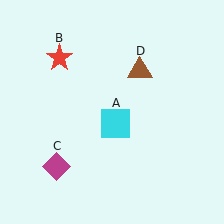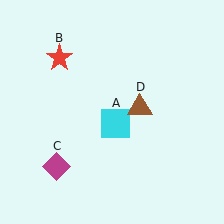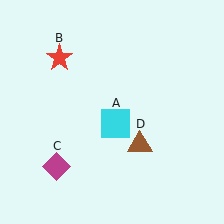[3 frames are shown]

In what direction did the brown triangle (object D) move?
The brown triangle (object D) moved down.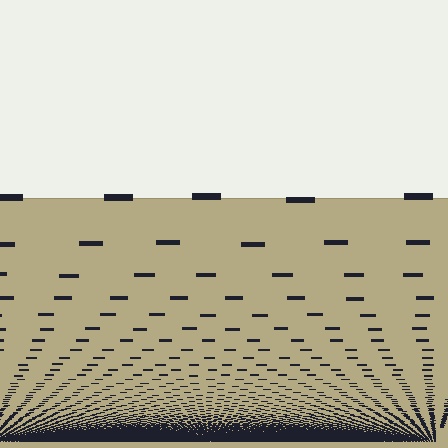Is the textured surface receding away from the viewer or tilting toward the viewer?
The surface appears to tilt toward the viewer. Texture elements get larger and sparser toward the top.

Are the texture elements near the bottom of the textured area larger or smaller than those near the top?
Smaller. The gradient is inverted — elements near the bottom are smaller and denser.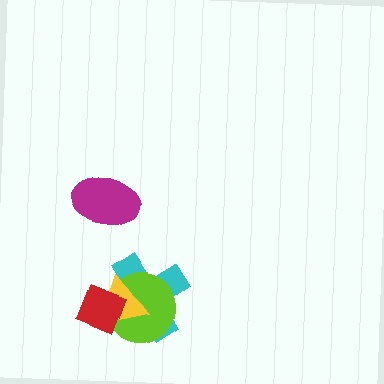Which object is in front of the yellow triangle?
The red diamond is in front of the yellow triangle.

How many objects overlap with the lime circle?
3 objects overlap with the lime circle.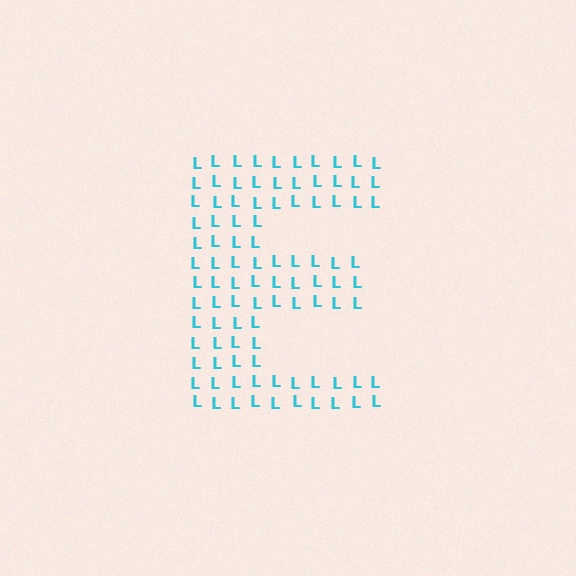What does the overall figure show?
The overall figure shows the letter E.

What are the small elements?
The small elements are letter L's.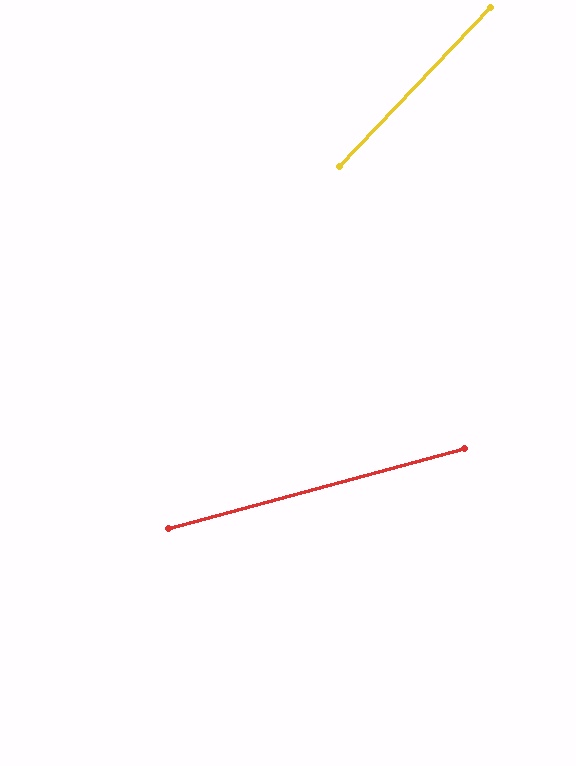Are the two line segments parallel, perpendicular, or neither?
Neither parallel nor perpendicular — they differ by about 31°.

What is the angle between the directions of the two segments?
Approximately 31 degrees.